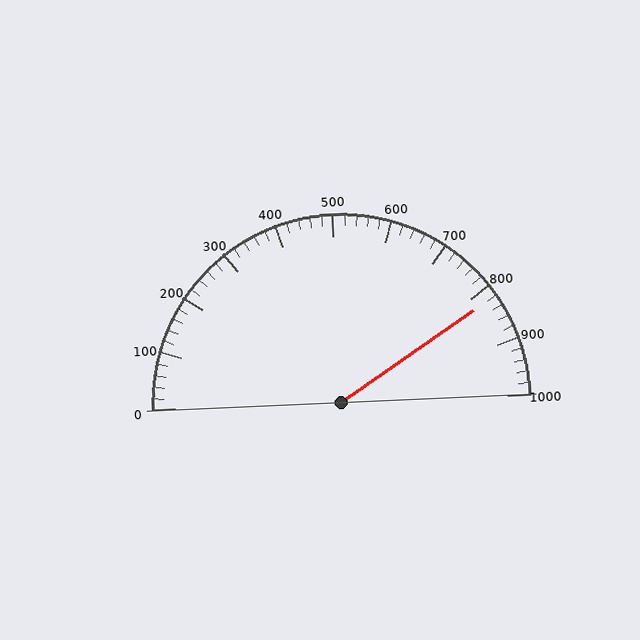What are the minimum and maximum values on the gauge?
The gauge ranges from 0 to 1000.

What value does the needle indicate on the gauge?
The needle indicates approximately 820.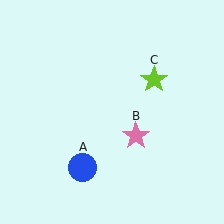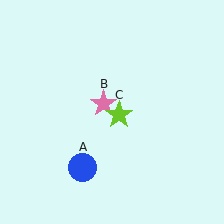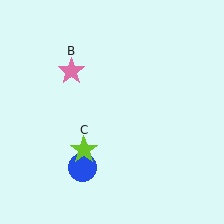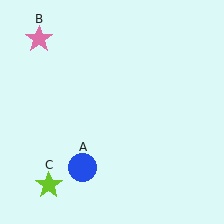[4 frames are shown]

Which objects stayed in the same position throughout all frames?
Blue circle (object A) remained stationary.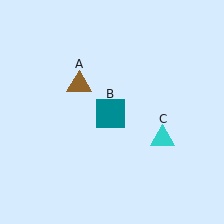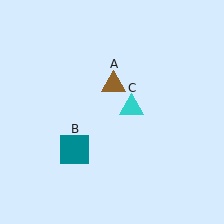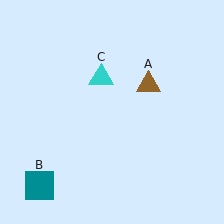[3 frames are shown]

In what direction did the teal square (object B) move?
The teal square (object B) moved down and to the left.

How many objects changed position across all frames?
3 objects changed position: brown triangle (object A), teal square (object B), cyan triangle (object C).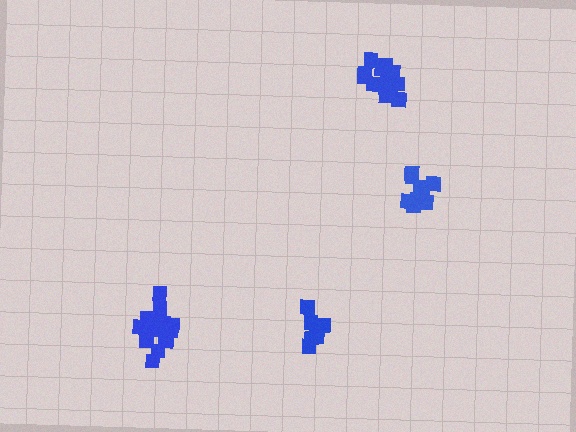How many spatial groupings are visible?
There are 4 spatial groupings.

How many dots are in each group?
Group 1: 13 dots, Group 2: 9 dots, Group 3: 14 dots, Group 4: 8 dots (44 total).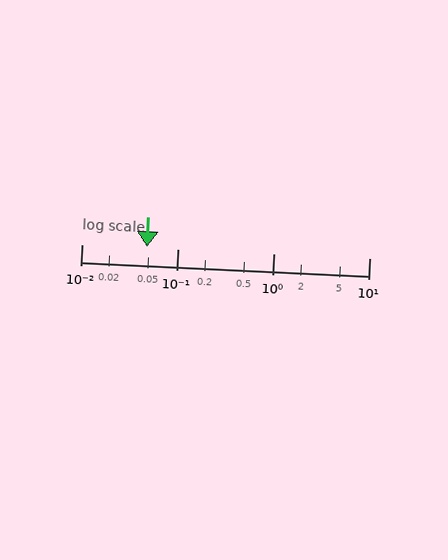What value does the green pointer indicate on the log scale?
The pointer indicates approximately 0.048.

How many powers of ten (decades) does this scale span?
The scale spans 3 decades, from 0.01 to 10.